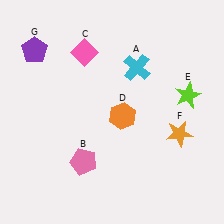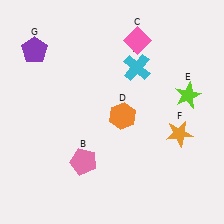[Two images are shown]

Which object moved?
The pink diamond (C) moved right.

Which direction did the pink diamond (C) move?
The pink diamond (C) moved right.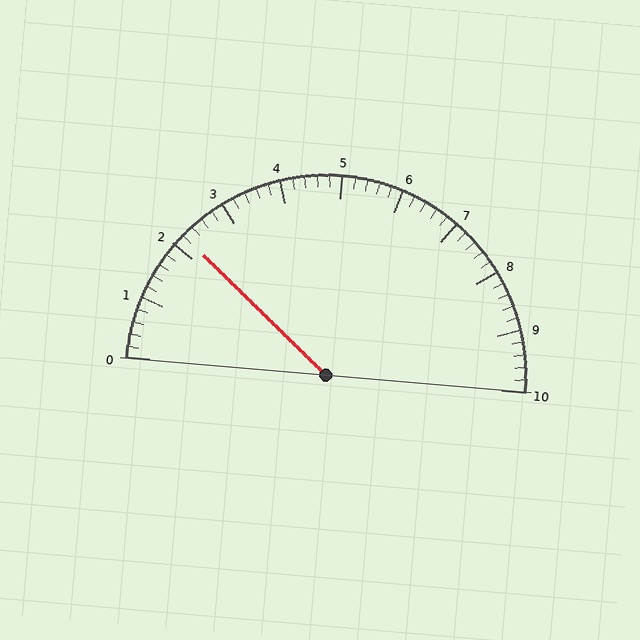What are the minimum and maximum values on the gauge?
The gauge ranges from 0 to 10.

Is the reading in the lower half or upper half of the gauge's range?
The reading is in the lower half of the range (0 to 10).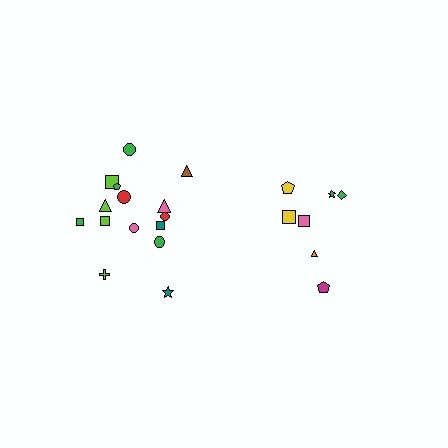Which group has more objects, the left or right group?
The left group.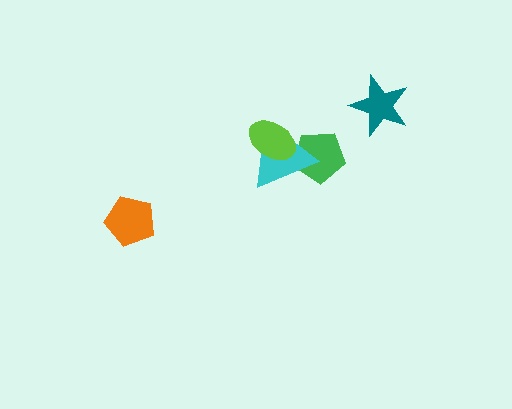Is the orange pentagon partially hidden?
No, no other shape covers it.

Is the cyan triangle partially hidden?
Yes, it is partially covered by another shape.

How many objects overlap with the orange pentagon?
0 objects overlap with the orange pentagon.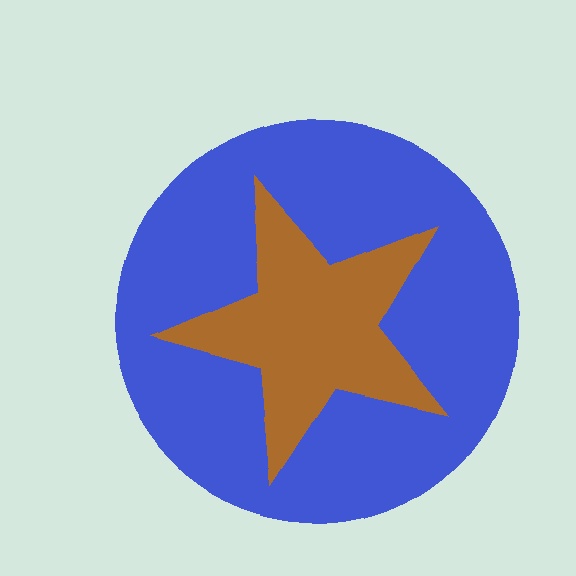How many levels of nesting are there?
2.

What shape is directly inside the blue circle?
The brown star.